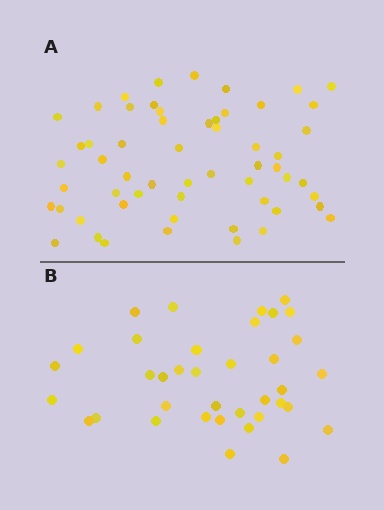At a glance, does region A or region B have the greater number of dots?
Region A (the top region) has more dots.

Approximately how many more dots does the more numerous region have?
Region A has approximately 20 more dots than region B.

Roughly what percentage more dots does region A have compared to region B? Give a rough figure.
About 55% more.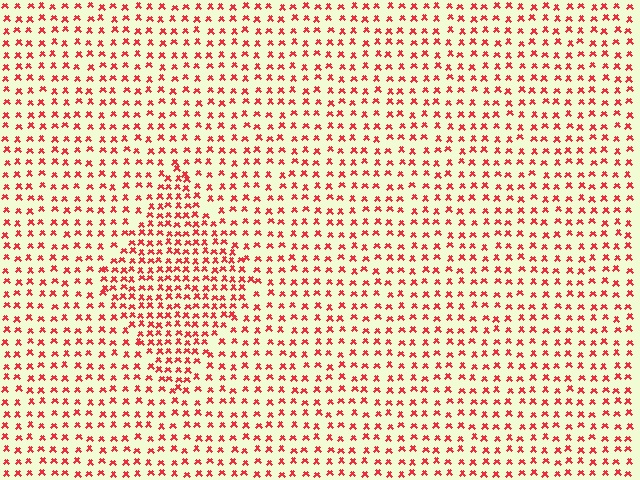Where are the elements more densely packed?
The elements are more densely packed inside the diamond boundary.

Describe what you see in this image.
The image contains small red elements arranged at two different densities. A diamond-shaped region is visible where the elements are more densely packed than the surrounding area.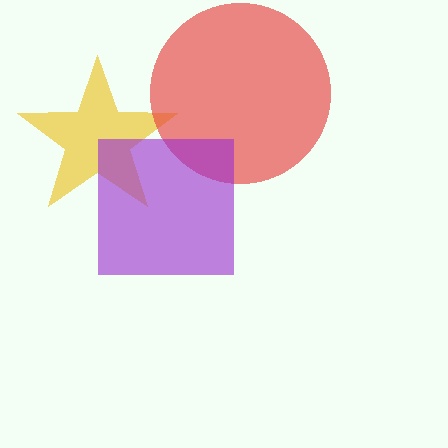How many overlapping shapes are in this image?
There are 3 overlapping shapes in the image.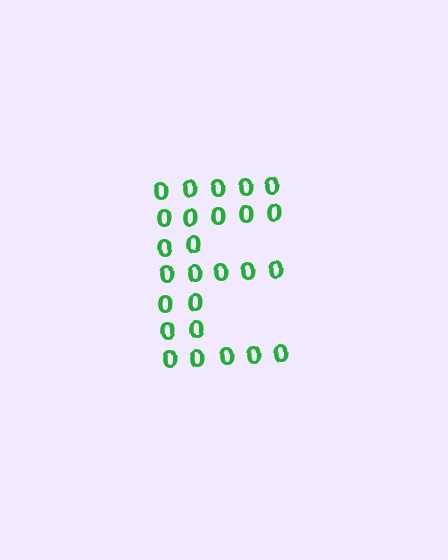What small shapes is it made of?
It is made of small digit 0's.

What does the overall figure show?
The overall figure shows the letter E.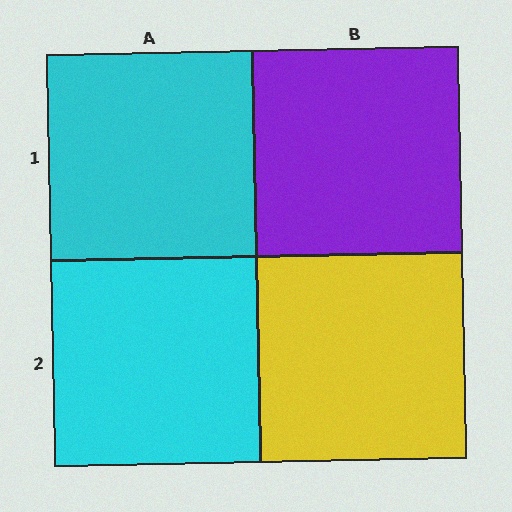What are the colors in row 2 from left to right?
Cyan, yellow.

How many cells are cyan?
2 cells are cyan.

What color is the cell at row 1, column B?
Purple.